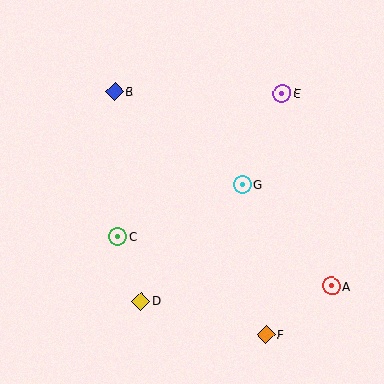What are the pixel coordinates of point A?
Point A is at (331, 286).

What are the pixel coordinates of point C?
Point C is at (117, 236).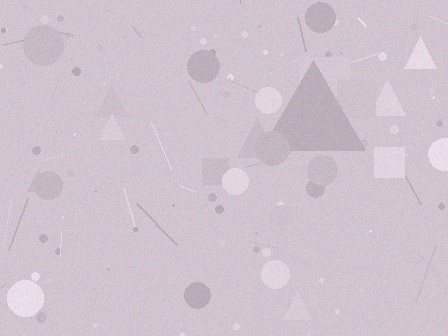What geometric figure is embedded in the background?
A triangle is embedded in the background.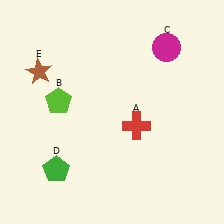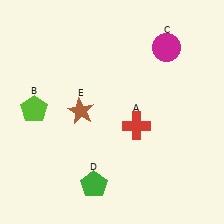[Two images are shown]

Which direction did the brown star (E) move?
The brown star (E) moved right.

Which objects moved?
The objects that moved are: the lime pentagon (B), the green pentagon (D), the brown star (E).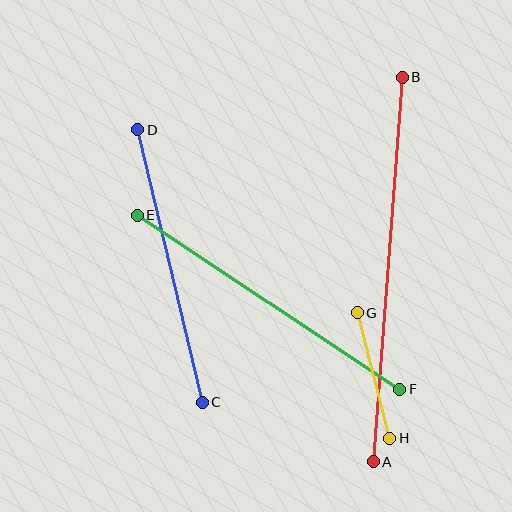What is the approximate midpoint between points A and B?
The midpoint is at approximately (388, 269) pixels.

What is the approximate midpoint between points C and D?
The midpoint is at approximately (170, 266) pixels.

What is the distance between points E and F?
The distance is approximately 315 pixels.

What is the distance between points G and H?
The distance is approximately 130 pixels.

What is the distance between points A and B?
The distance is approximately 386 pixels.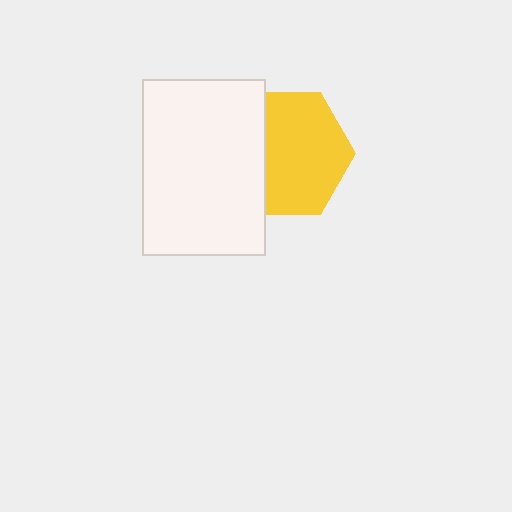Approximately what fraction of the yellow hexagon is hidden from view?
Roughly 32% of the yellow hexagon is hidden behind the white rectangle.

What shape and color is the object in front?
The object in front is a white rectangle.